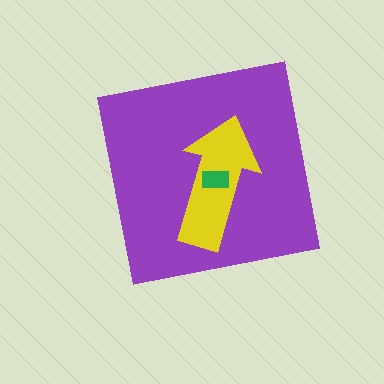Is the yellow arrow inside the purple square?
Yes.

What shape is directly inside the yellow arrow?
The green rectangle.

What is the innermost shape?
The green rectangle.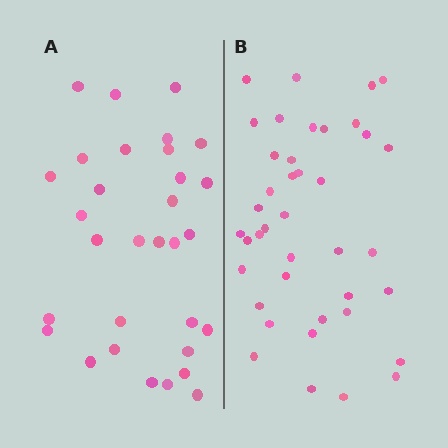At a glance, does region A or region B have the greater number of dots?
Region B (the right region) has more dots.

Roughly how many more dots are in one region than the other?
Region B has roughly 8 or so more dots than region A.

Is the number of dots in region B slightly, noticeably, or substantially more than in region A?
Region B has noticeably more, but not dramatically so. The ratio is roughly 1.3 to 1.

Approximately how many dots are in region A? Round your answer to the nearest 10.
About 30 dots. (The exact count is 31, which rounds to 30.)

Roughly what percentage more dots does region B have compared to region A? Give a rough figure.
About 30% more.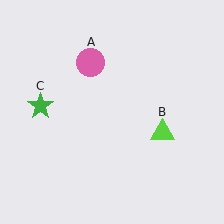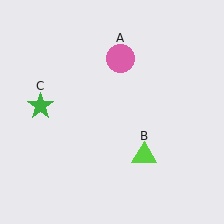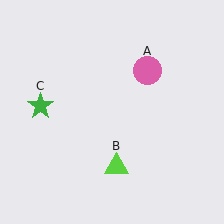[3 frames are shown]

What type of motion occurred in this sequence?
The pink circle (object A), lime triangle (object B) rotated clockwise around the center of the scene.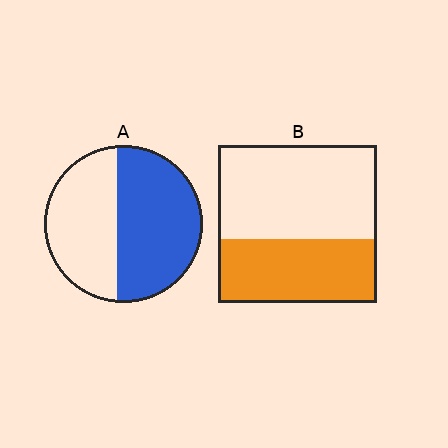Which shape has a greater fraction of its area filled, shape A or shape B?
Shape A.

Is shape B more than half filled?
No.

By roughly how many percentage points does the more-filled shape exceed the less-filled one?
By roughly 15 percentage points (A over B).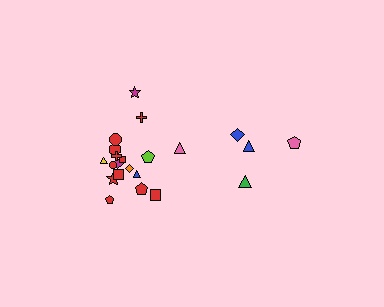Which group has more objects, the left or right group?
The left group.